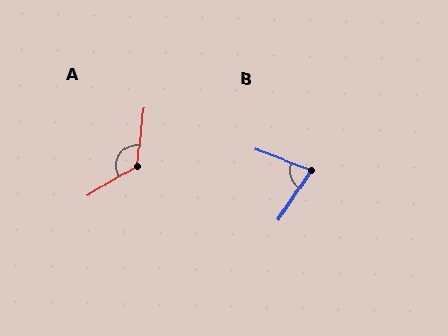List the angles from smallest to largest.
B (77°), A (127°).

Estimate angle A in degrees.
Approximately 127 degrees.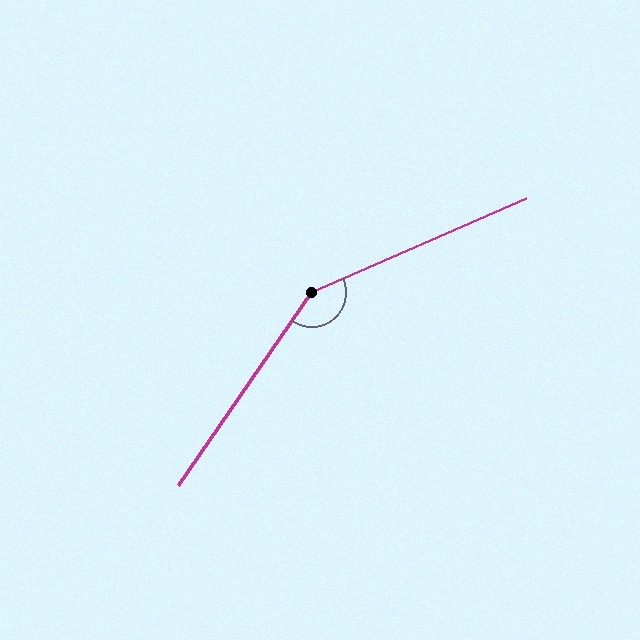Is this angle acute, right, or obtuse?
It is obtuse.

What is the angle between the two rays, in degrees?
Approximately 148 degrees.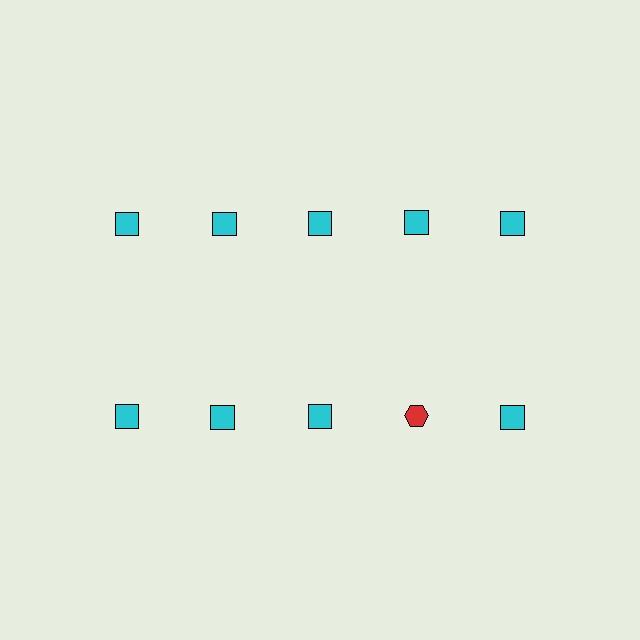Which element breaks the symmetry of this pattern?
The red hexagon in the second row, second from right column breaks the symmetry. All other shapes are cyan squares.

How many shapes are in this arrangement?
There are 10 shapes arranged in a grid pattern.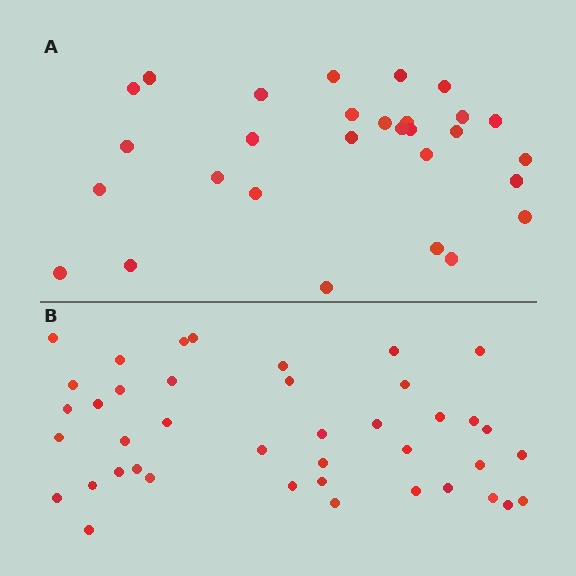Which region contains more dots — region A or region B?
Region B (the bottom region) has more dots.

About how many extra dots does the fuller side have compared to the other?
Region B has roughly 12 or so more dots than region A.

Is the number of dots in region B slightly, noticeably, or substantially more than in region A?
Region B has noticeably more, but not dramatically so. The ratio is roughly 1.4 to 1.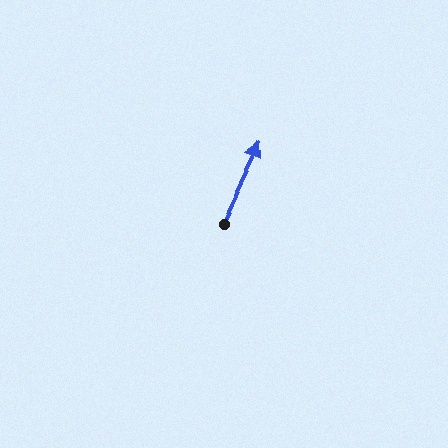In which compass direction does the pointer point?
Northeast.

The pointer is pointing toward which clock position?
Roughly 1 o'clock.